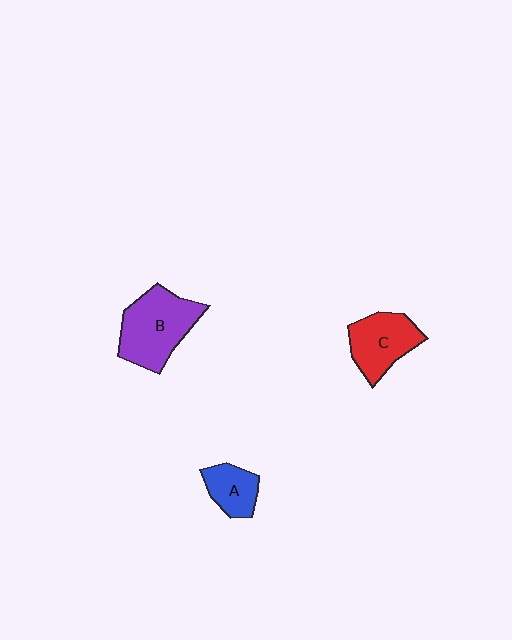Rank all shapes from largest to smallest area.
From largest to smallest: B (purple), C (red), A (blue).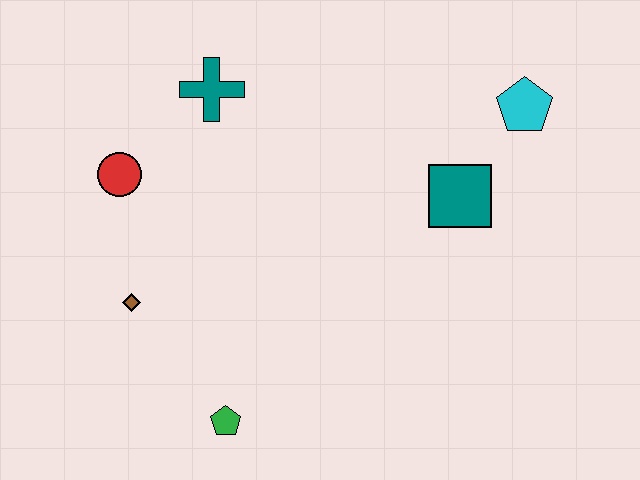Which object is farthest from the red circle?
The cyan pentagon is farthest from the red circle.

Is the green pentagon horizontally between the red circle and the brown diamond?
No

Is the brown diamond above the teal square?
No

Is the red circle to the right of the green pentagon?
No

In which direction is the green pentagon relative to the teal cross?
The green pentagon is below the teal cross.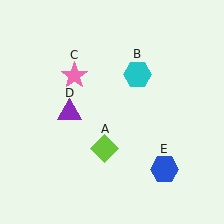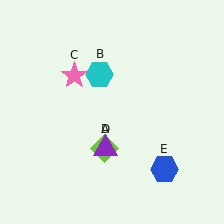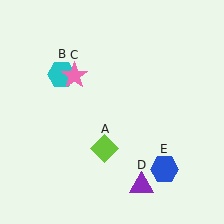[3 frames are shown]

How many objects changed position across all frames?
2 objects changed position: cyan hexagon (object B), purple triangle (object D).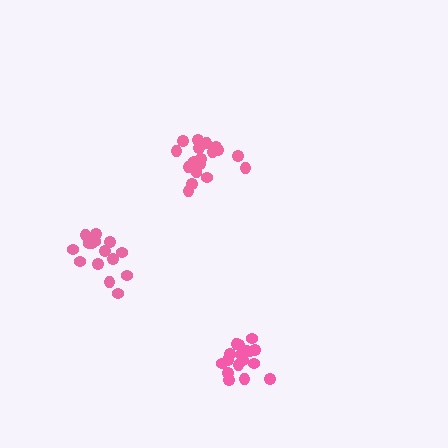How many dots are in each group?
Group 1: 17 dots, Group 2: 15 dots, Group 3: 18 dots (50 total).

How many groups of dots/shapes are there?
There are 3 groups.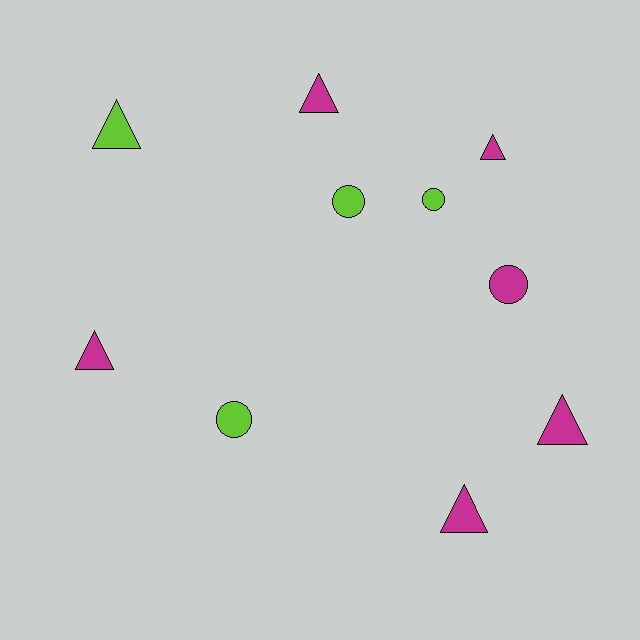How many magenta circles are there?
There is 1 magenta circle.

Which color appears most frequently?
Magenta, with 6 objects.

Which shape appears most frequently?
Triangle, with 6 objects.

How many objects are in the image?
There are 10 objects.